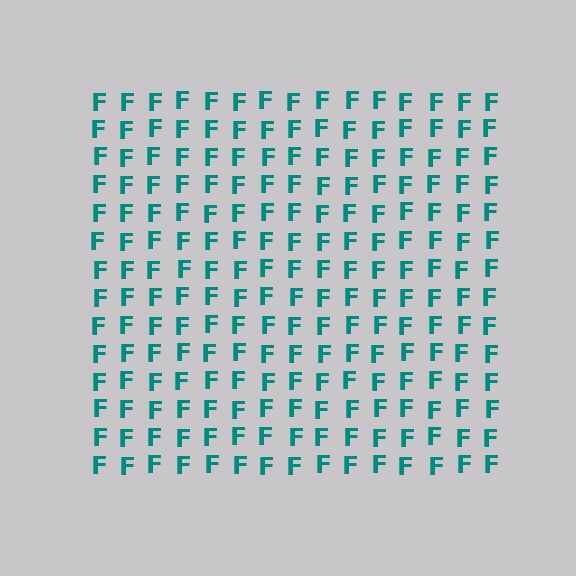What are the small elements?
The small elements are letter F's.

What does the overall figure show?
The overall figure shows a square.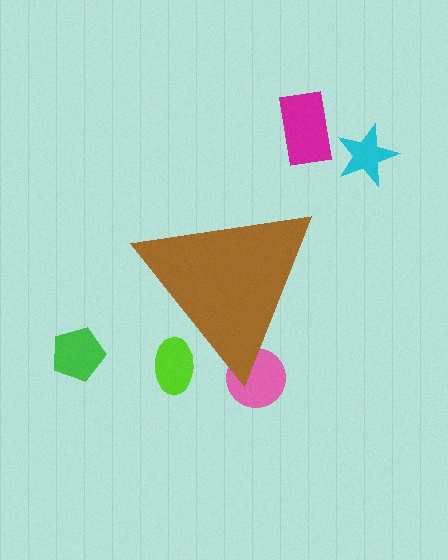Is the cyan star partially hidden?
No, the cyan star is fully visible.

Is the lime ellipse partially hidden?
Yes, the lime ellipse is partially hidden behind the brown triangle.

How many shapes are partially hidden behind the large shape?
2 shapes are partially hidden.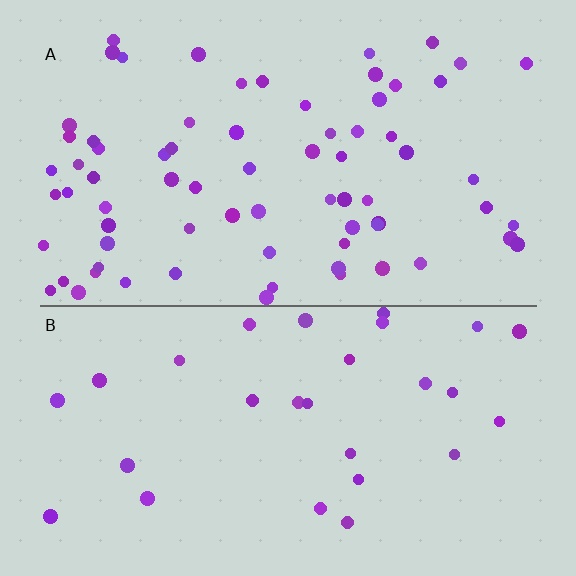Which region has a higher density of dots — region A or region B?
A (the top).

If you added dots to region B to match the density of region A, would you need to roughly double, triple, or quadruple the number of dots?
Approximately triple.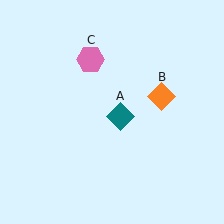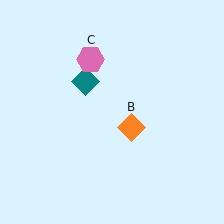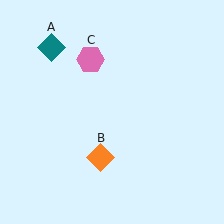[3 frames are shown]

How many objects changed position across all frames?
2 objects changed position: teal diamond (object A), orange diamond (object B).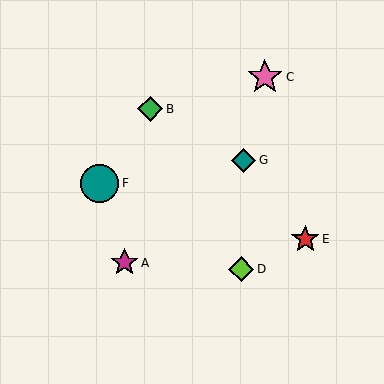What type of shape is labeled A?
Shape A is a magenta star.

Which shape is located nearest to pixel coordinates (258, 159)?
The teal diamond (labeled G) at (243, 160) is nearest to that location.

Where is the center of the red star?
The center of the red star is at (305, 239).